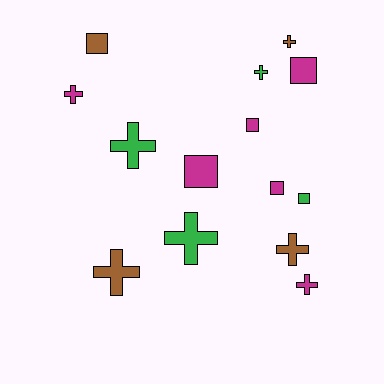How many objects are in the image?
There are 14 objects.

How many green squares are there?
There is 1 green square.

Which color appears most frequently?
Magenta, with 6 objects.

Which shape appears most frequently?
Cross, with 8 objects.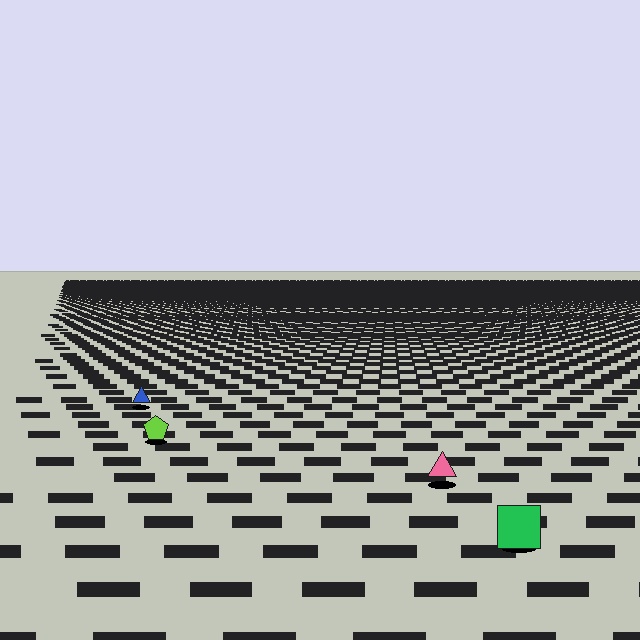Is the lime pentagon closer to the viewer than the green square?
No. The green square is closer — you can tell from the texture gradient: the ground texture is coarser near it.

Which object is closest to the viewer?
The green square is closest. The texture marks near it are larger and more spread out.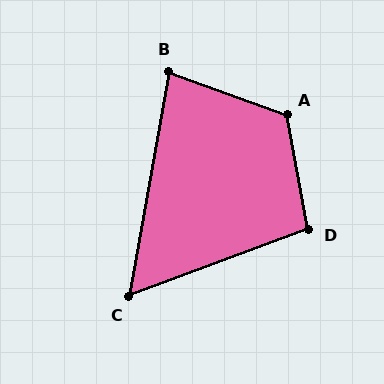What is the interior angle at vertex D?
Approximately 100 degrees (obtuse).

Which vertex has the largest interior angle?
A, at approximately 121 degrees.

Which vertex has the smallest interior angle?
C, at approximately 59 degrees.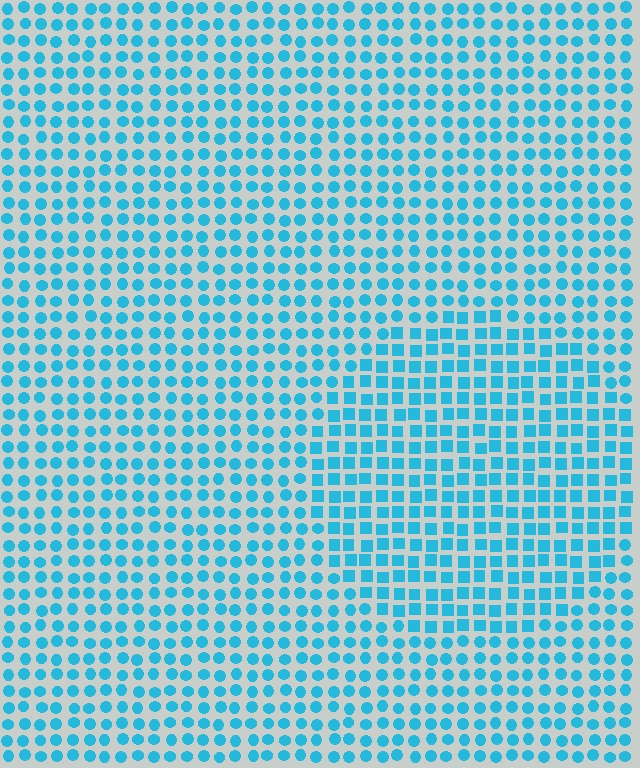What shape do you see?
I see a circle.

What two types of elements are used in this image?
The image uses squares inside the circle region and circles outside it.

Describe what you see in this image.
The image is filled with small cyan elements arranged in a uniform grid. A circle-shaped region contains squares, while the surrounding area contains circles. The boundary is defined purely by the change in element shape.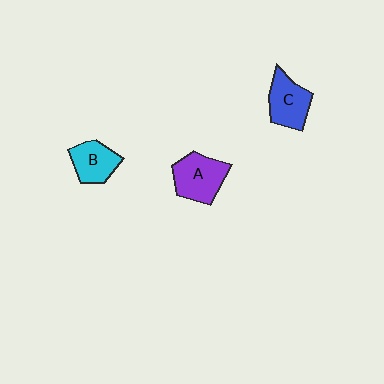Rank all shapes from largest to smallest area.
From largest to smallest: A (purple), C (blue), B (cyan).